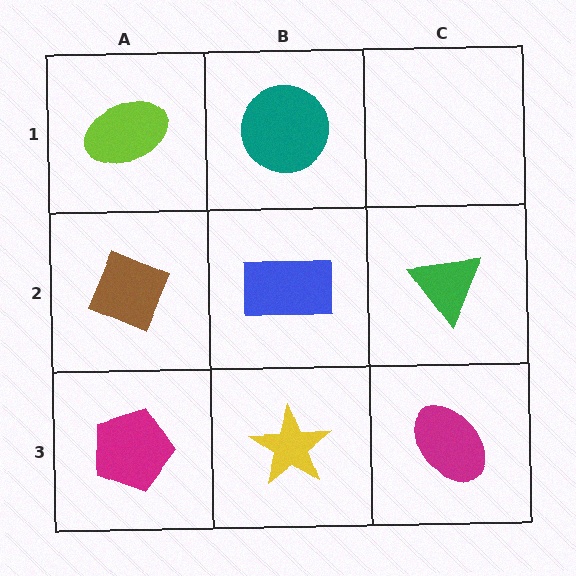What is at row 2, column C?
A green triangle.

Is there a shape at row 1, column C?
No, that cell is empty.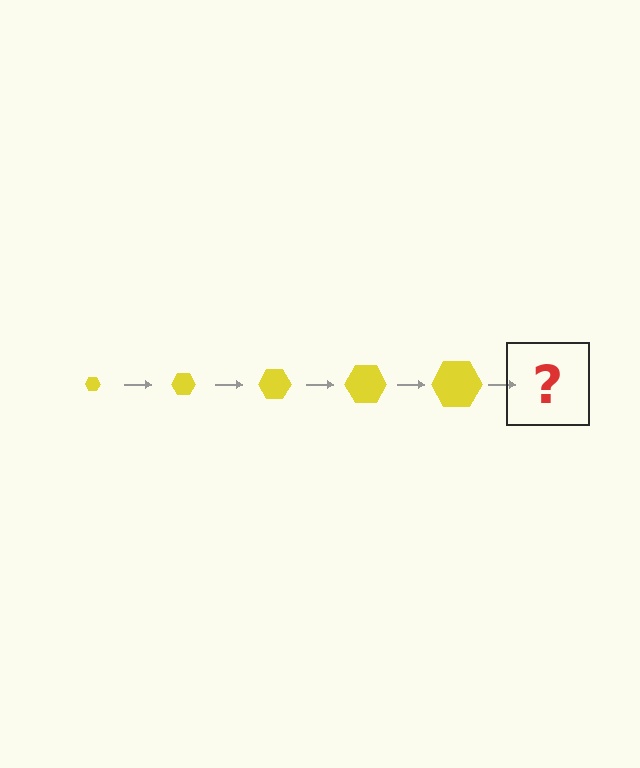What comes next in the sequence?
The next element should be a yellow hexagon, larger than the previous one.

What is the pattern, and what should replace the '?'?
The pattern is that the hexagon gets progressively larger each step. The '?' should be a yellow hexagon, larger than the previous one.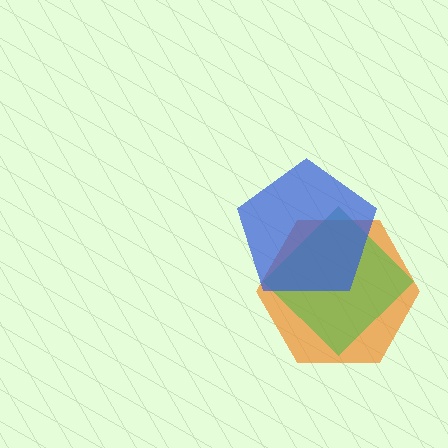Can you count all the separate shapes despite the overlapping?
Yes, there are 3 separate shapes.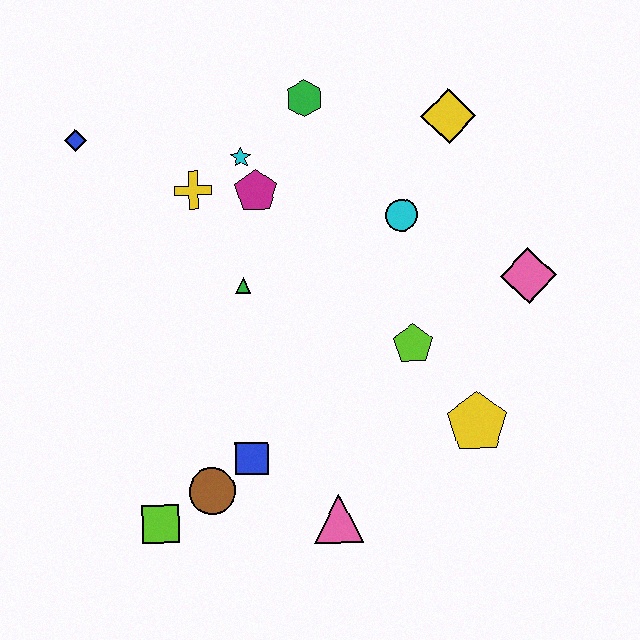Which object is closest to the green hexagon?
The cyan star is closest to the green hexagon.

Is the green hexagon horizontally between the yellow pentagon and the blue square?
Yes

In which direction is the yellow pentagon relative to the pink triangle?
The yellow pentagon is to the right of the pink triangle.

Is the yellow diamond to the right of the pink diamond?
No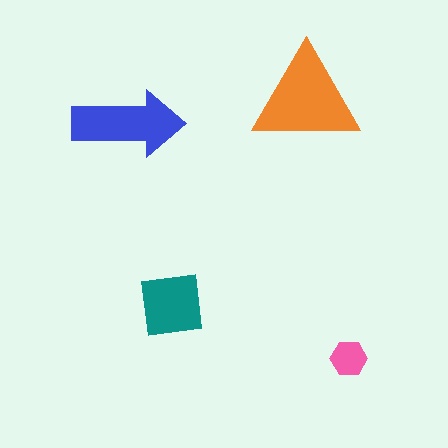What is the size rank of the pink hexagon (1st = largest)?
4th.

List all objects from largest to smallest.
The orange triangle, the blue arrow, the teal square, the pink hexagon.